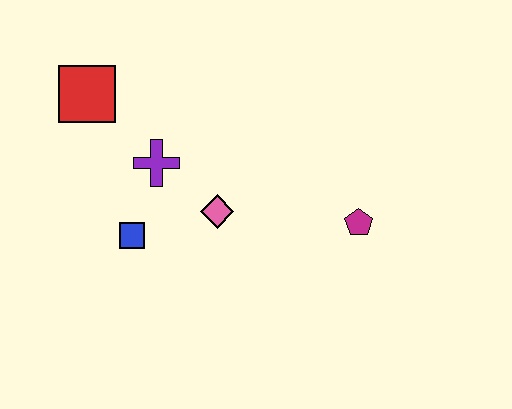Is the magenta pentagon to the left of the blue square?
No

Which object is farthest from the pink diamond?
The red square is farthest from the pink diamond.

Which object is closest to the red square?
The purple cross is closest to the red square.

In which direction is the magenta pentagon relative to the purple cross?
The magenta pentagon is to the right of the purple cross.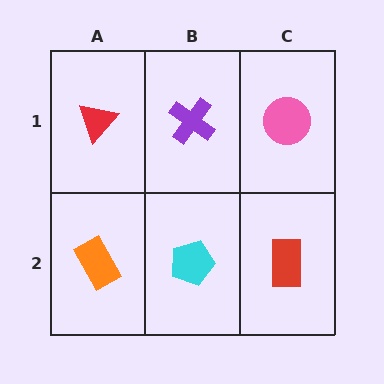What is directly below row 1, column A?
An orange rectangle.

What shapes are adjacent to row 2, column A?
A red triangle (row 1, column A), a cyan pentagon (row 2, column B).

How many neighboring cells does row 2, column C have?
2.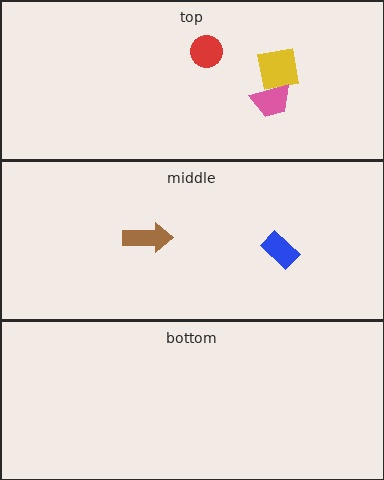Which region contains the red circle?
The top region.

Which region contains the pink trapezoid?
The top region.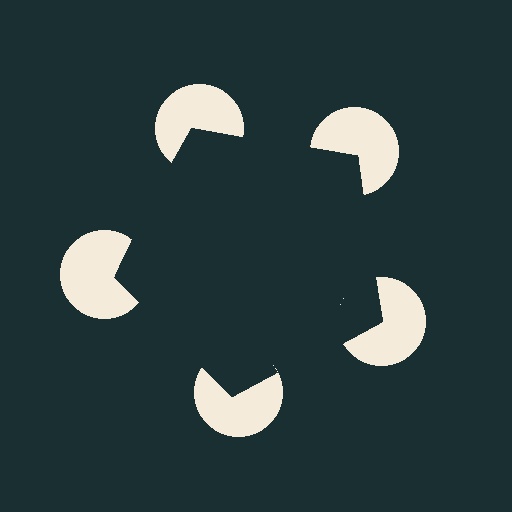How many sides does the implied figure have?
5 sides.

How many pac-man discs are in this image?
There are 5 — one at each vertex of the illusory pentagon.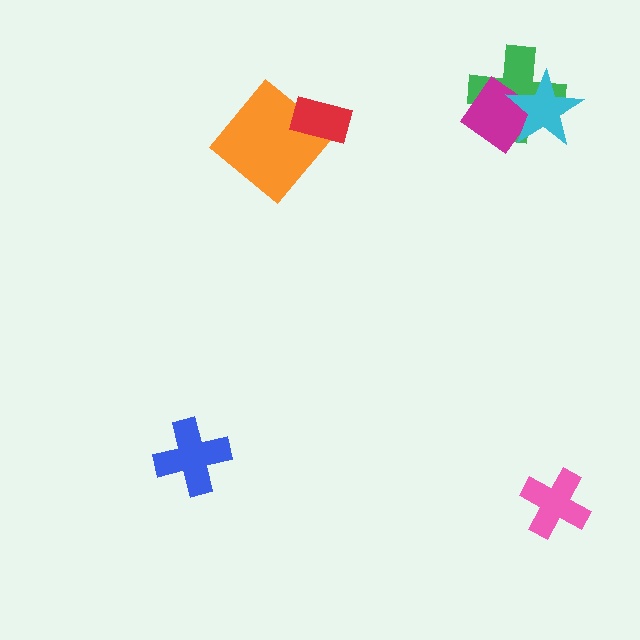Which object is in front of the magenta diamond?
The cyan star is in front of the magenta diamond.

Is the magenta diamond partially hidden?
Yes, it is partially covered by another shape.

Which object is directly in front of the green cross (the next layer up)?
The magenta diamond is directly in front of the green cross.